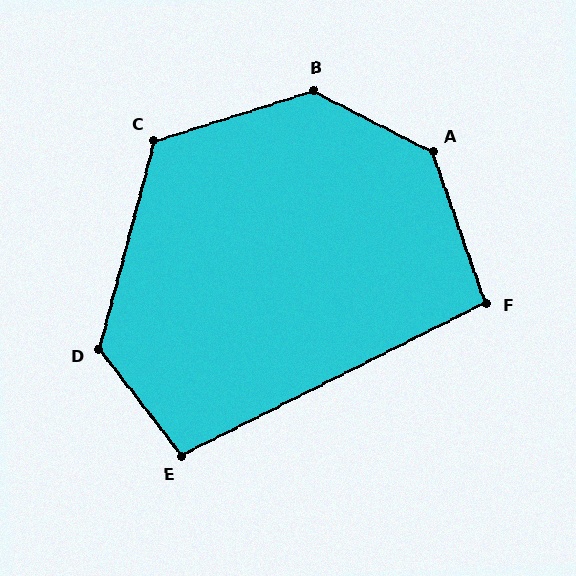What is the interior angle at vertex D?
Approximately 127 degrees (obtuse).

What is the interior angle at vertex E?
Approximately 101 degrees (obtuse).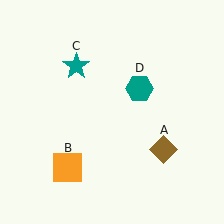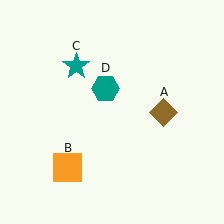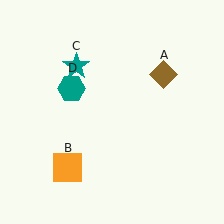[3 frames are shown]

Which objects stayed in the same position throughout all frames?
Orange square (object B) and teal star (object C) remained stationary.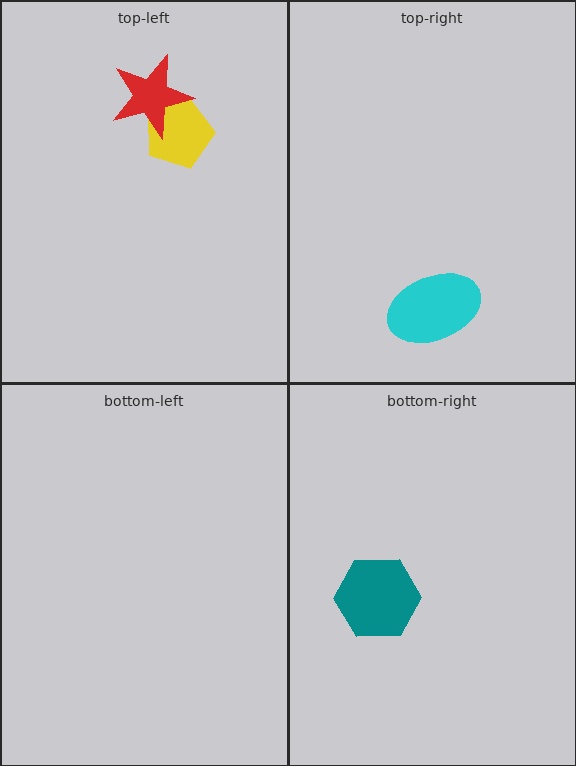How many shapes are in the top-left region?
2.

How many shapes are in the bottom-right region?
1.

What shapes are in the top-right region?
The cyan ellipse.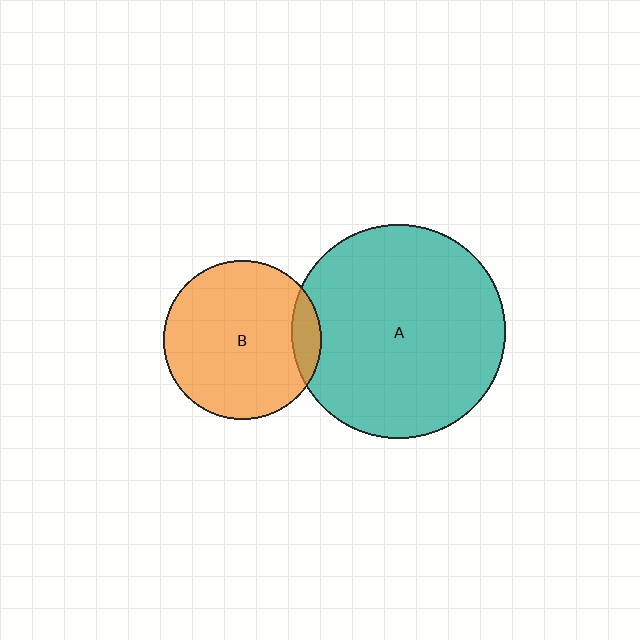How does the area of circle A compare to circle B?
Approximately 1.8 times.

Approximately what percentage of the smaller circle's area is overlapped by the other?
Approximately 10%.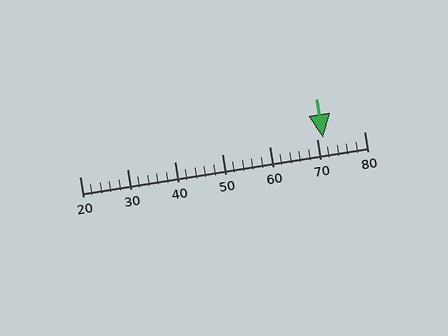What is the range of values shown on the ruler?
The ruler shows values from 20 to 80.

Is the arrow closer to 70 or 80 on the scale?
The arrow is closer to 70.